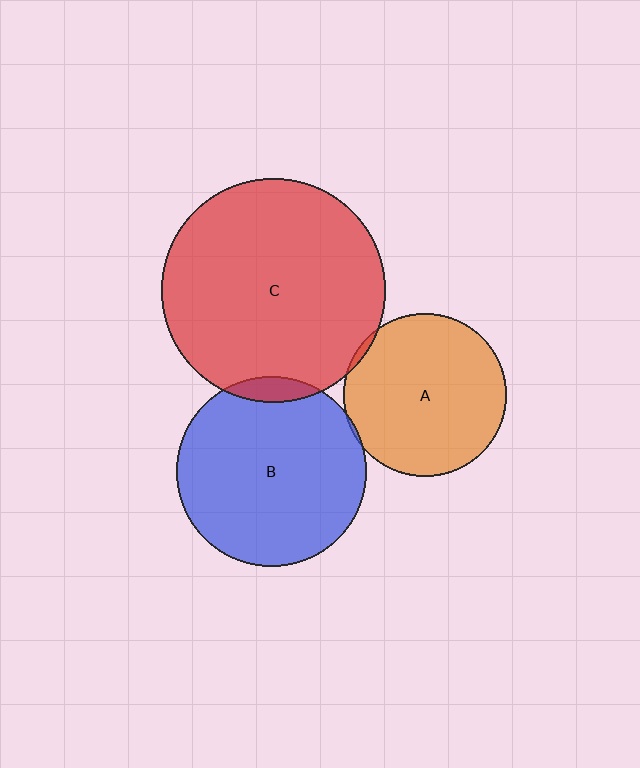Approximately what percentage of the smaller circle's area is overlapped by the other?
Approximately 5%.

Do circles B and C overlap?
Yes.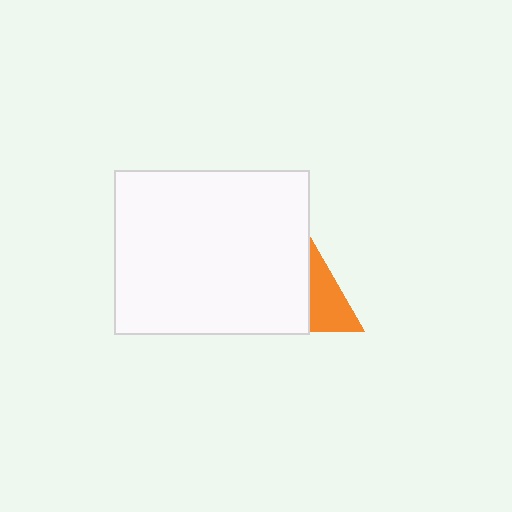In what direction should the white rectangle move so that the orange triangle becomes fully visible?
The white rectangle should move left. That is the shortest direction to clear the overlap and leave the orange triangle fully visible.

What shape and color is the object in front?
The object in front is a white rectangle.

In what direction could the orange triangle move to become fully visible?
The orange triangle could move right. That would shift it out from behind the white rectangle entirely.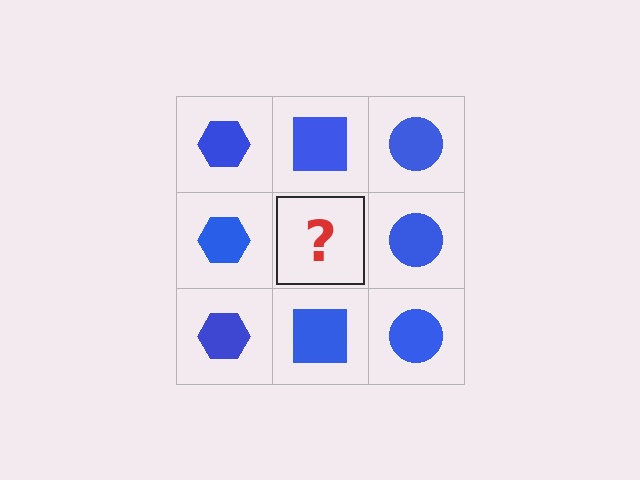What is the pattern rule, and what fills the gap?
The rule is that each column has a consistent shape. The gap should be filled with a blue square.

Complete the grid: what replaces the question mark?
The question mark should be replaced with a blue square.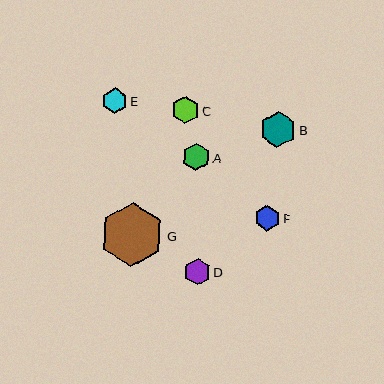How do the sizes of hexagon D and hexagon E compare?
Hexagon D and hexagon E are approximately the same size.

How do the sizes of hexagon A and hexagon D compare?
Hexagon A and hexagon D are approximately the same size.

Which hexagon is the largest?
Hexagon G is the largest with a size of approximately 64 pixels.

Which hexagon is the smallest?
Hexagon F is the smallest with a size of approximately 25 pixels.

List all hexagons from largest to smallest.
From largest to smallest: G, B, C, A, D, E, F.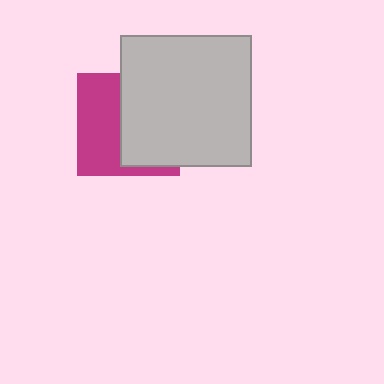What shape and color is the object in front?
The object in front is a light gray square.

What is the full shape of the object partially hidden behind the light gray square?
The partially hidden object is a magenta square.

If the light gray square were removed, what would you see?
You would see the complete magenta square.